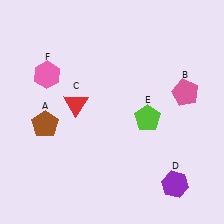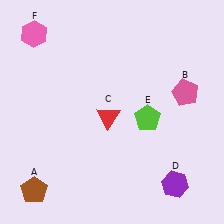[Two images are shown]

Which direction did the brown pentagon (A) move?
The brown pentagon (A) moved down.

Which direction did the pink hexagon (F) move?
The pink hexagon (F) moved up.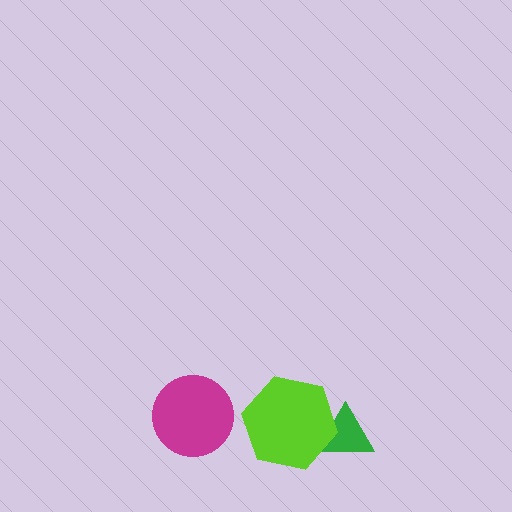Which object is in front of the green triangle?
The lime hexagon is in front of the green triangle.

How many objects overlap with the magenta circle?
0 objects overlap with the magenta circle.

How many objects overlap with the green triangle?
1 object overlaps with the green triangle.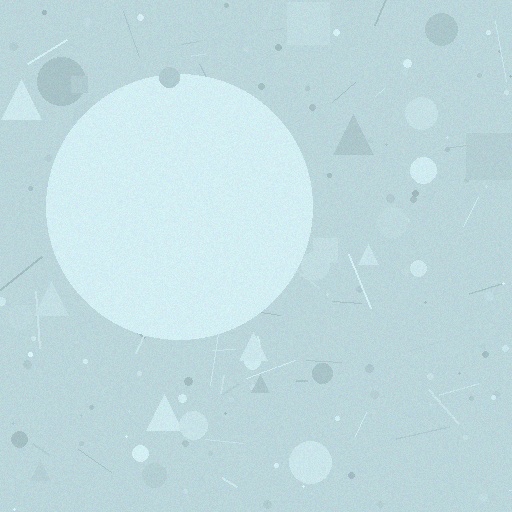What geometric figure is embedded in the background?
A circle is embedded in the background.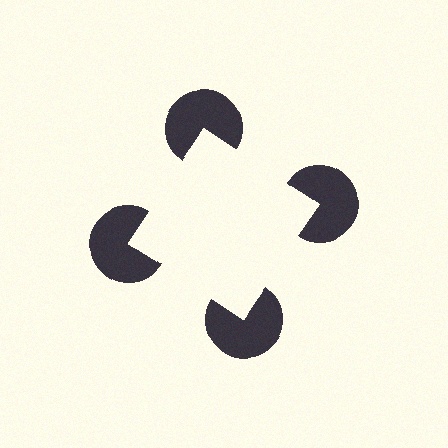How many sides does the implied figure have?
4 sides.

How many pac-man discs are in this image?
There are 4 — one at each vertex of the illusory square.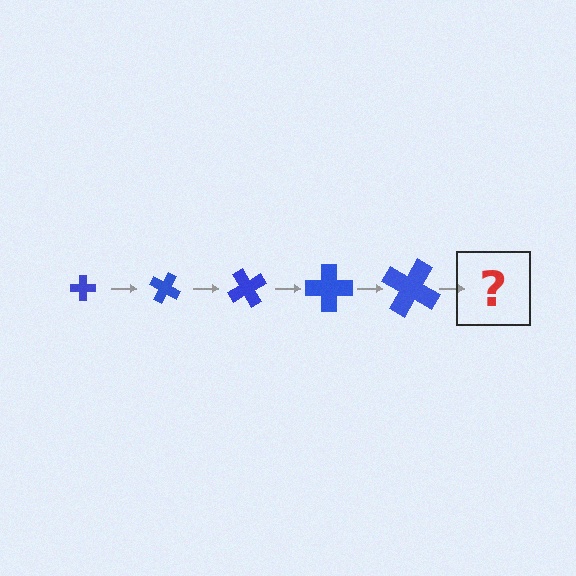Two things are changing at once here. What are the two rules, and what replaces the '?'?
The two rules are that the cross grows larger each step and it rotates 30 degrees each step. The '?' should be a cross, larger than the previous one and rotated 150 degrees from the start.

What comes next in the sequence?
The next element should be a cross, larger than the previous one and rotated 150 degrees from the start.